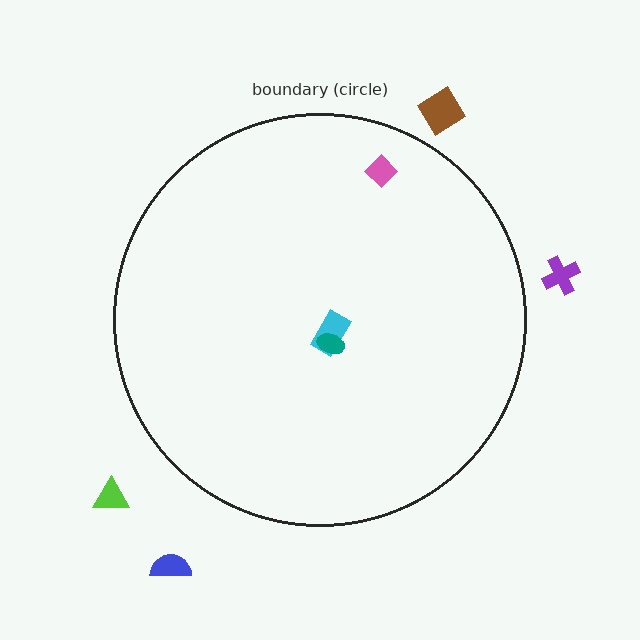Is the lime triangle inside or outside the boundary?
Outside.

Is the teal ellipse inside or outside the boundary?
Inside.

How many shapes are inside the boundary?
3 inside, 4 outside.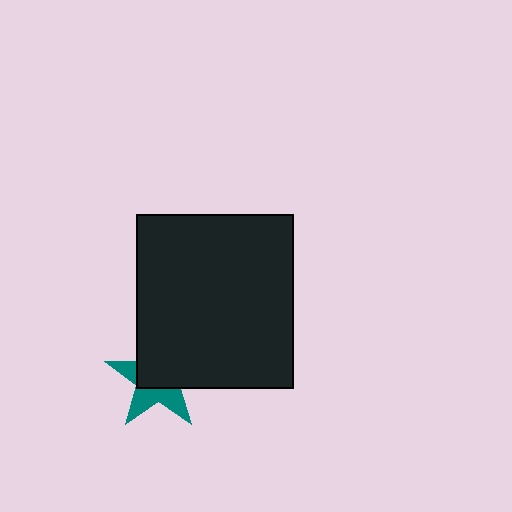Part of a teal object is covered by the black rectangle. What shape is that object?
It is a star.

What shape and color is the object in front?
The object in front is a black rectangle.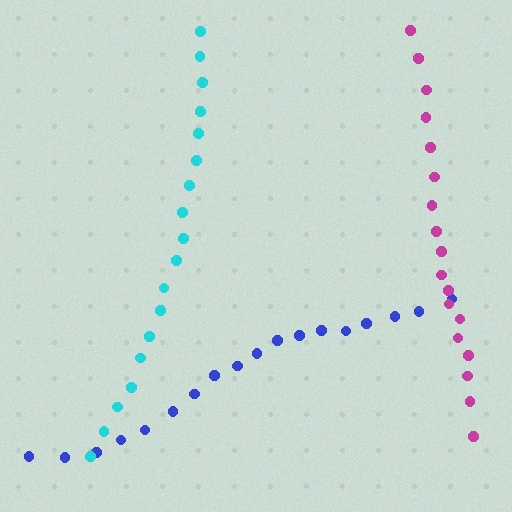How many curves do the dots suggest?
There are 3 distinct paths.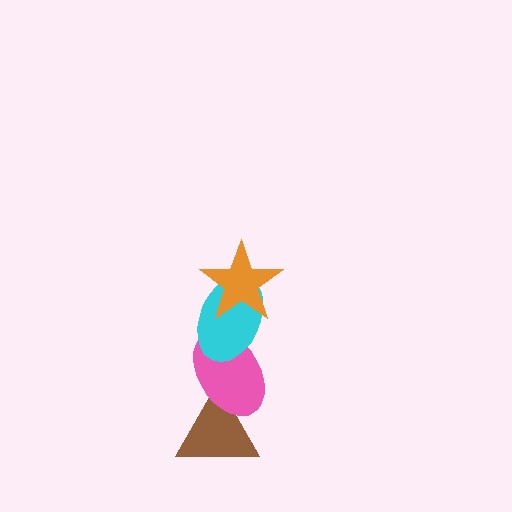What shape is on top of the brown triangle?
The pink ellipse is on top of the brown triangle.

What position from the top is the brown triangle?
The brown triangle is 4th from the top.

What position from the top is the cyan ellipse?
The cyan ellipse is 2nd from the top.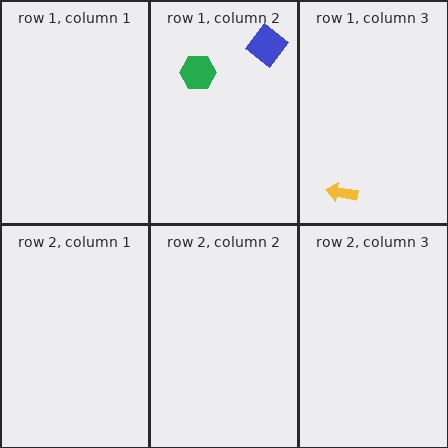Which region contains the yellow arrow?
The row 1, column 3 region.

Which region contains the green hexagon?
The row 1, column 2 region.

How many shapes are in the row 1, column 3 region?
1.